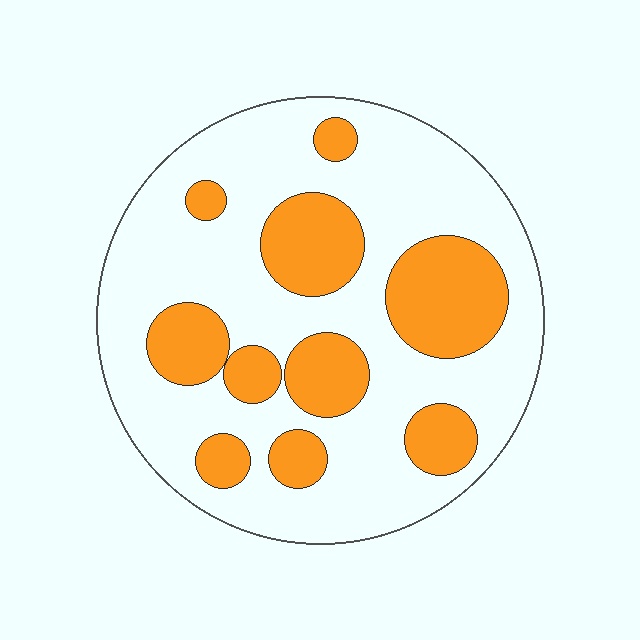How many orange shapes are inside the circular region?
10.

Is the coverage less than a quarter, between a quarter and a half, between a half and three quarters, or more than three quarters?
Between a quarter and a half.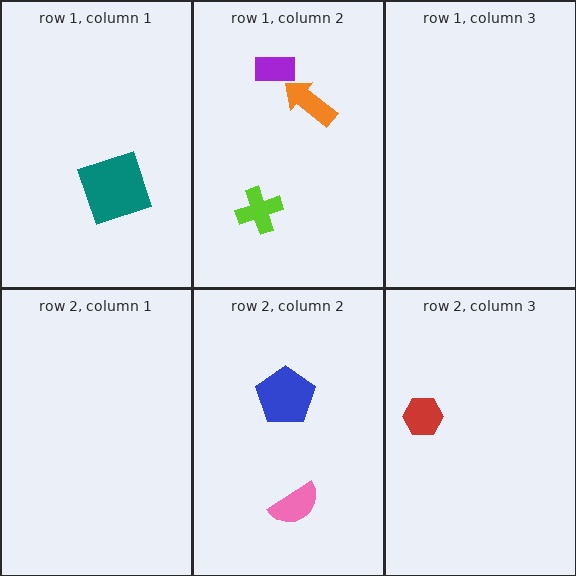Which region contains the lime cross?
The row 1, column 2 region.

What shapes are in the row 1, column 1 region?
The teal square.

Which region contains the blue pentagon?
The row 2, column 2 region.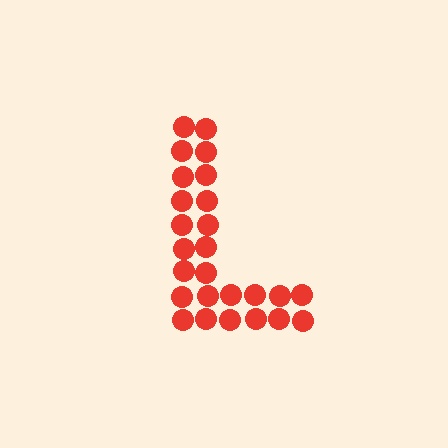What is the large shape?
The large shape is the letter L.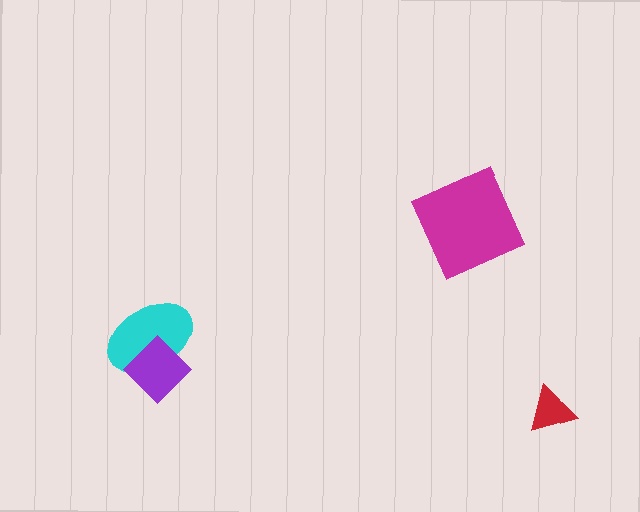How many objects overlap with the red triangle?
0 objects overlap with the red triangle.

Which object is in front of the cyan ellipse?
The purple diamond is in front of the cyan ellipse.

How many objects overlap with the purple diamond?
1 object overlaps with the purple diamond.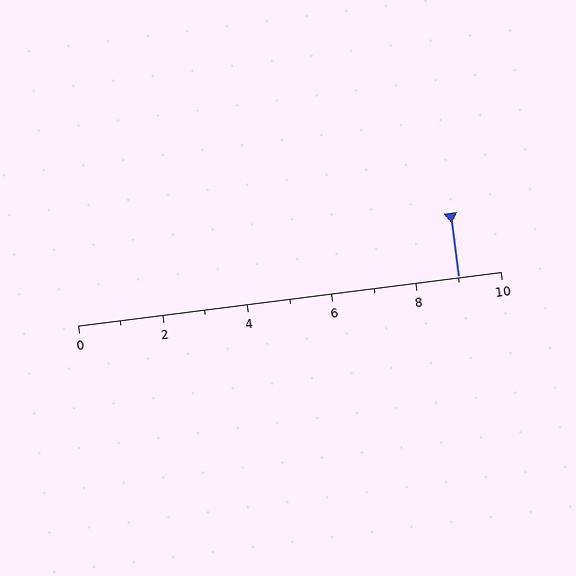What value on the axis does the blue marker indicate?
The marker indicates approximately 9.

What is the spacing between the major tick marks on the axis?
The major ticks are spaced 2 apart.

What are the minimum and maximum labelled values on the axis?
The axis runs from 0 to 10.